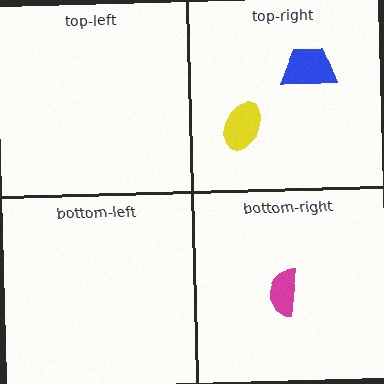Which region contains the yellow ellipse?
The top-right region.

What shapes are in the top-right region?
The yellow ellipse, the blue trapezoid.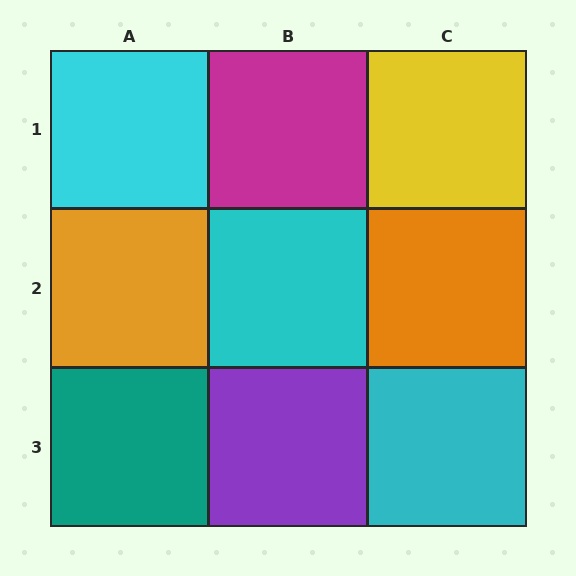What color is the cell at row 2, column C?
Orange.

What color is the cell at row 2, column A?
Orange.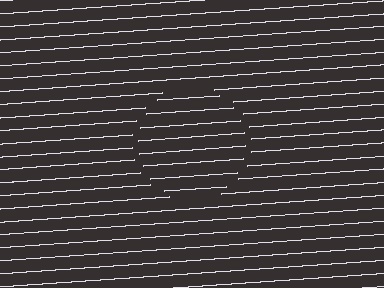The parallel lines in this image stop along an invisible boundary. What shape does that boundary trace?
An illusory circle. The interior of the shape contains the same grating, shifted by half a period — the contour is defined by the phase discontinuity where line-ends from the inner and outer gratings abut.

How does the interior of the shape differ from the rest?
The interior of the shape contains the same grating, shifted by half a period — the contour is defined by the phase discontinuity where line-ends from the inner and outer gratings abut.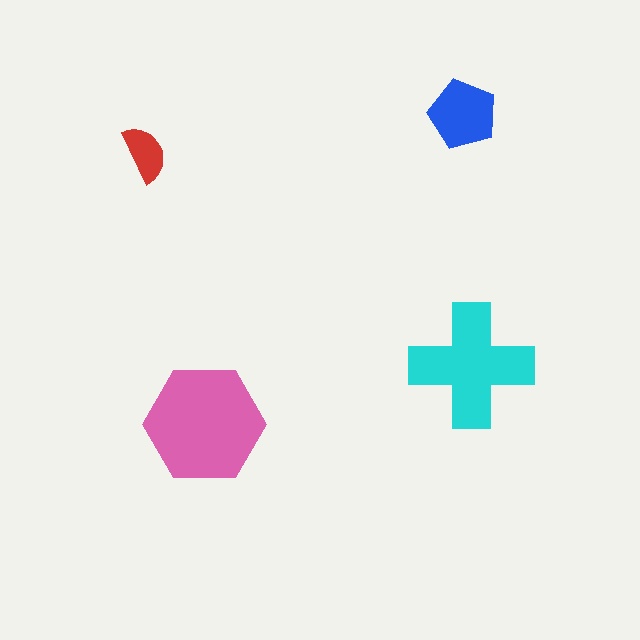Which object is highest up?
The blue pentagon is topmost.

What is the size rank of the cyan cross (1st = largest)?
2nd.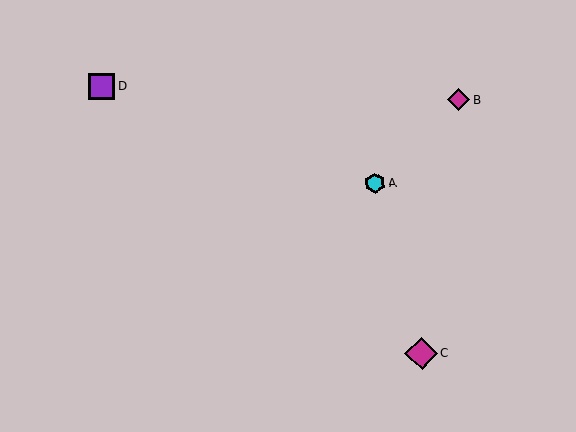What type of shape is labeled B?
Shape B is a magenta diamond.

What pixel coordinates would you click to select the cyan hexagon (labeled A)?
Click at (375, 183) to select the cyan hexagon A.